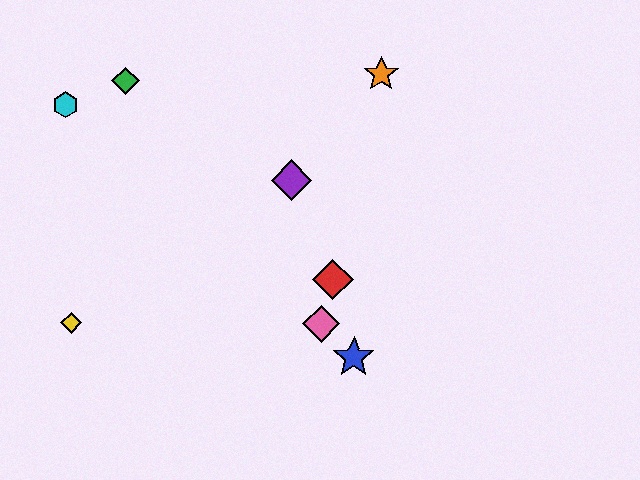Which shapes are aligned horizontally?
The yellow diamond, the pink diamond are aligned horizontally.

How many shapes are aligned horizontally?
2 shapes (the yellow diamond, the pink diamond) are aligned horizontally.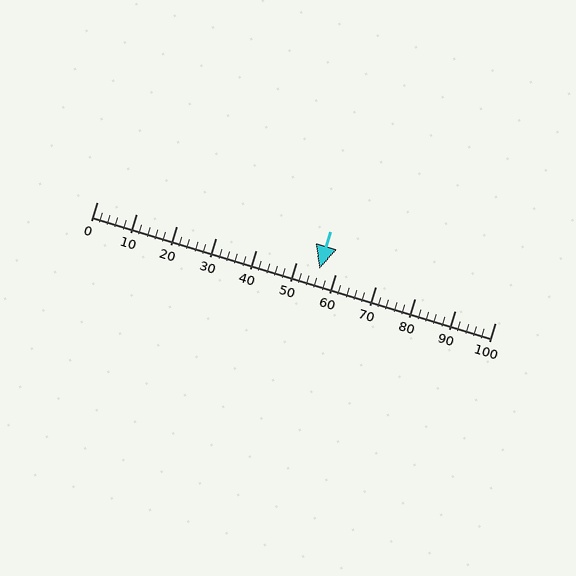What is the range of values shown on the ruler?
The ruler shows values from 0 to 100.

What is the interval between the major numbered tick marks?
The major tick marks are spaced 10 units apart.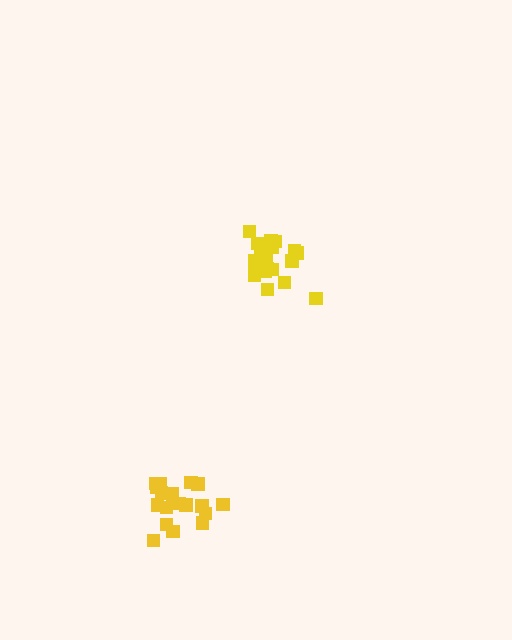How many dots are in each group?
Group 1: 21 dots, Group 2: 19 dots (40 total).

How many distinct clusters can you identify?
There are 2 distinct clusters.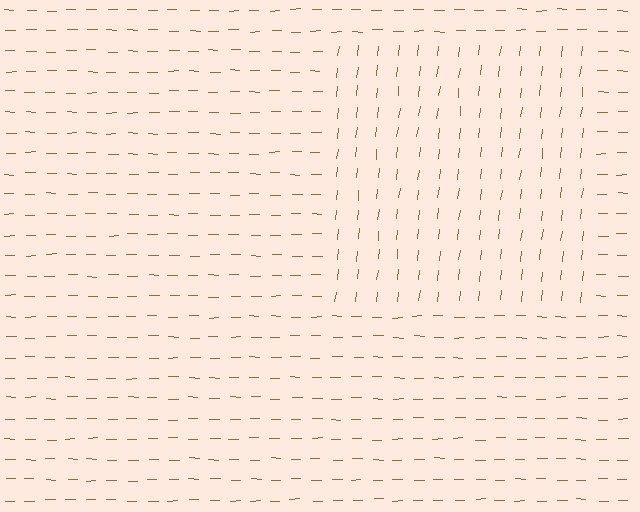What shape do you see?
I see a rectangle.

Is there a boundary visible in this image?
Yes, there is a texture boundary formed by a change in line orientation.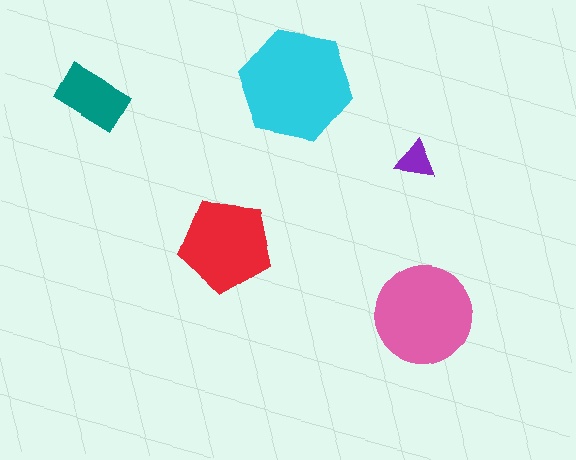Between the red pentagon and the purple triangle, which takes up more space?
The red pentagon.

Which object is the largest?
The cyan hexagon.